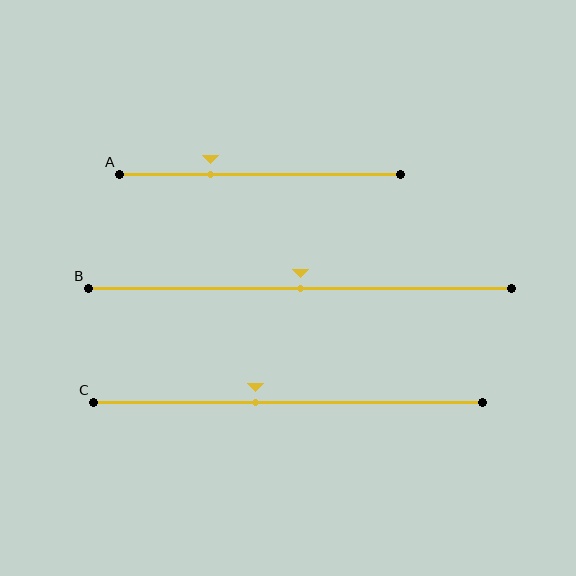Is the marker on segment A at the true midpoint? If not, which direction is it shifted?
No, the marker on segment A is shifted to the left by about 18% of the segment length.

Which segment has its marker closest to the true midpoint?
Segment B has its marker closest to the true midpoint.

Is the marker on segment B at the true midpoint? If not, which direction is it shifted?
Yes, the marker on segment B is at the true midpoint.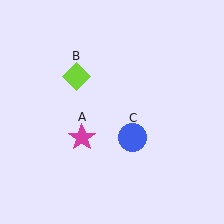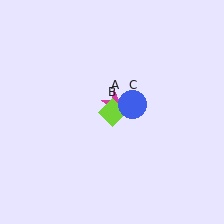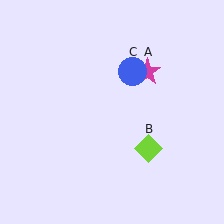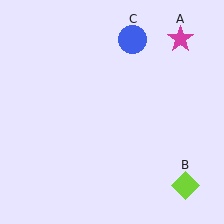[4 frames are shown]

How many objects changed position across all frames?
3 objects changed position: magenta star (object A), lime diamond (object B), blue circle (object C).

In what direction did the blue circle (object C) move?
The blue circle (object C) moved up.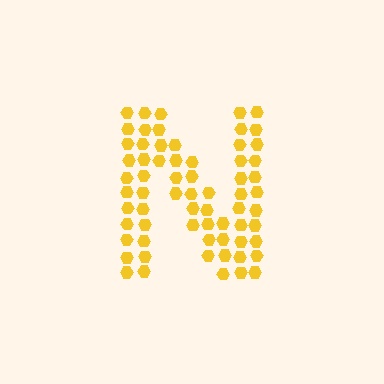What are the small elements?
The small elements are hexagons.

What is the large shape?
The large shape is the letter N.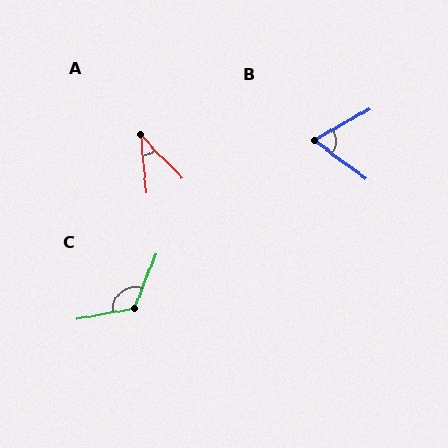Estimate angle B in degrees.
Approximately 66 degrees.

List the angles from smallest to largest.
A (38°), B (66°), C (121°).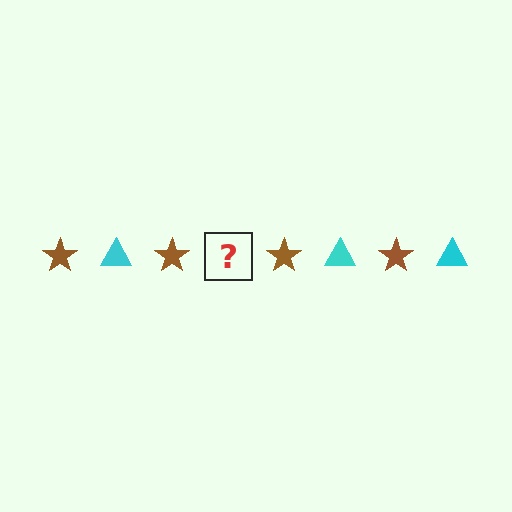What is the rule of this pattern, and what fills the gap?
The rule is that the pattern alternates between brown star and cyan triangle. The gap should be filled with a cyan triangle.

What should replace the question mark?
The question mark should be replaced with a cyan triangle.